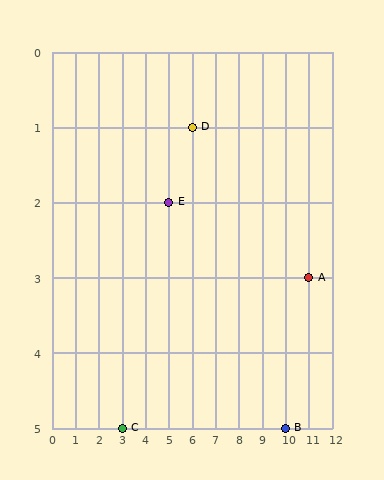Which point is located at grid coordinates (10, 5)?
Point B is at (10, 5).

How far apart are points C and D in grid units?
Points C and D are 3 columns and 4 rows apart (about 5.0 grid units diagonally).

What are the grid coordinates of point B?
Point B is at grid coordinates (10, 5).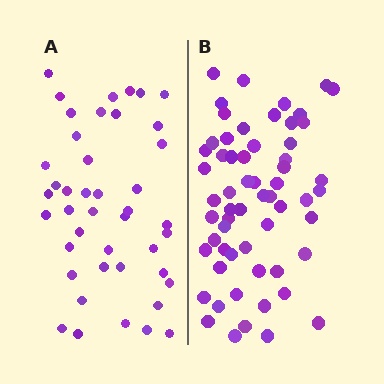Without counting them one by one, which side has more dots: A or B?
Region B (the right region) has more dots.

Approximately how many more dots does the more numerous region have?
Region B has approximately 15 more dots than region A.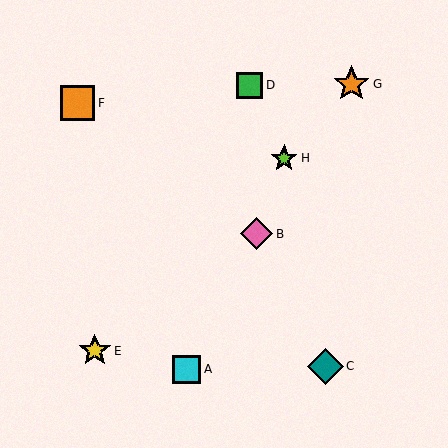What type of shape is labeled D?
Shape D is a green square.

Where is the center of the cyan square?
The center of the cyan square is at (186, 369).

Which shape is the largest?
The orange star (labeled G) is the largest.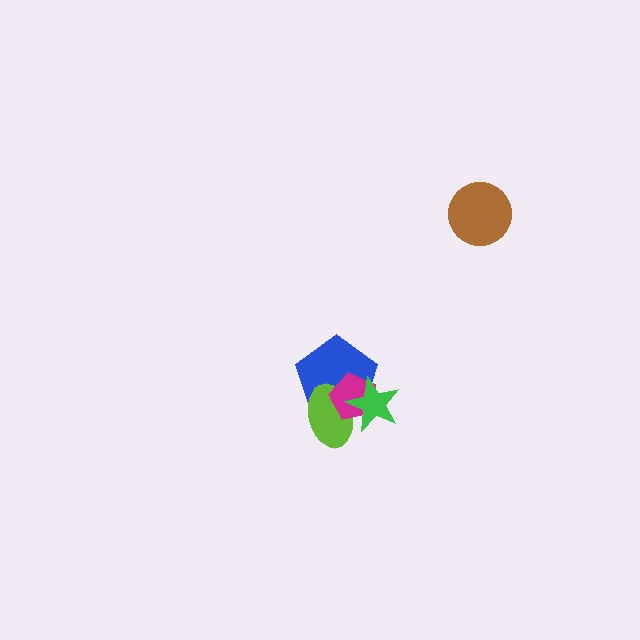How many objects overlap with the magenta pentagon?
3 objects overlap with the magenta pentagon.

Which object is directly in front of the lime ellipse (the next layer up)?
The magenta pentagon is directly in front of the lime ellipse.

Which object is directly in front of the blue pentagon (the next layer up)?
The lime ellipse is directly in front of the blue pentagon.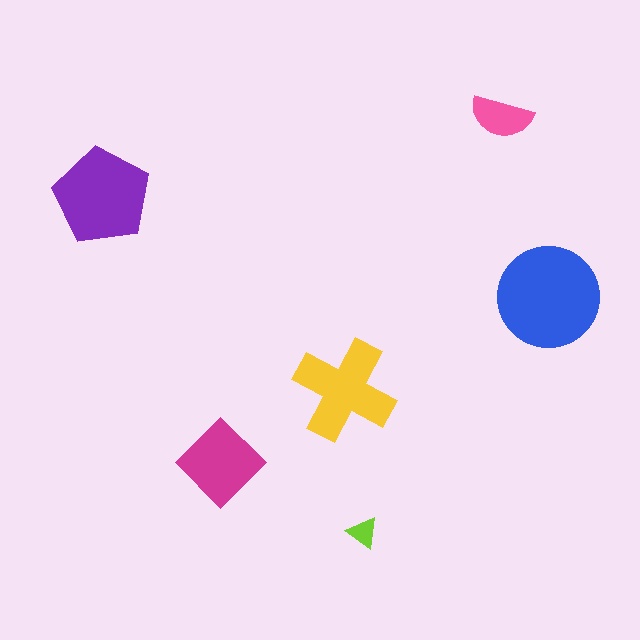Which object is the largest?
The blue circle.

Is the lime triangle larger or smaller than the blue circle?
Smaller.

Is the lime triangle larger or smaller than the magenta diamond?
Smaller.